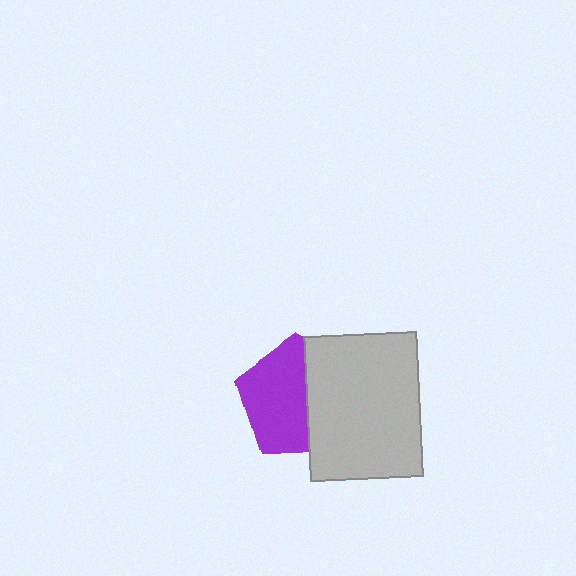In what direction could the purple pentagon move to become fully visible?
The purple pentagon could move left. That would shift it out from behind the light gray rectangle entirely.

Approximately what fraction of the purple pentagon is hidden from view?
Roughly 41% of the purple pentagon is hidden behind the light gray rectangle.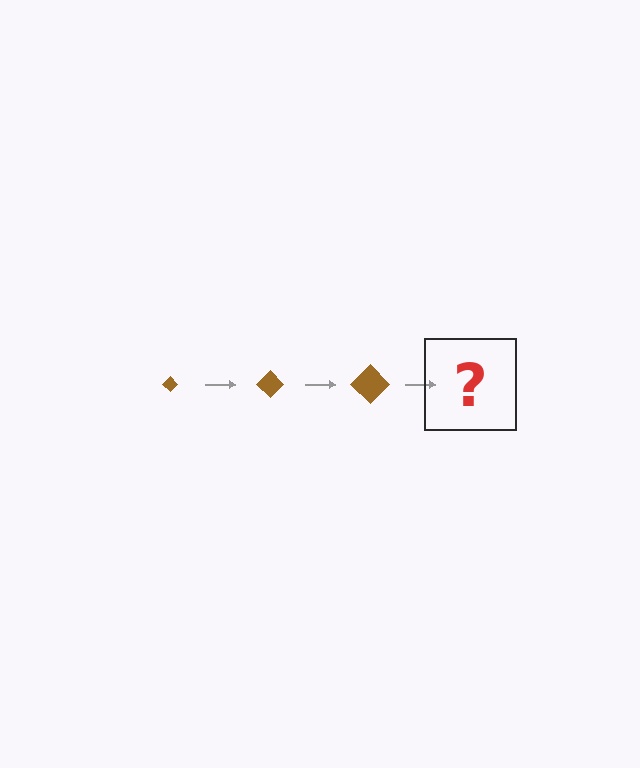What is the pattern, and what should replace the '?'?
The pattern is that the diamond gets progressively larger each step. The '?' should be a brown diamond, larger than the previous one.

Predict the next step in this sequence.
The next step is a brown diamond, larger than the previous one.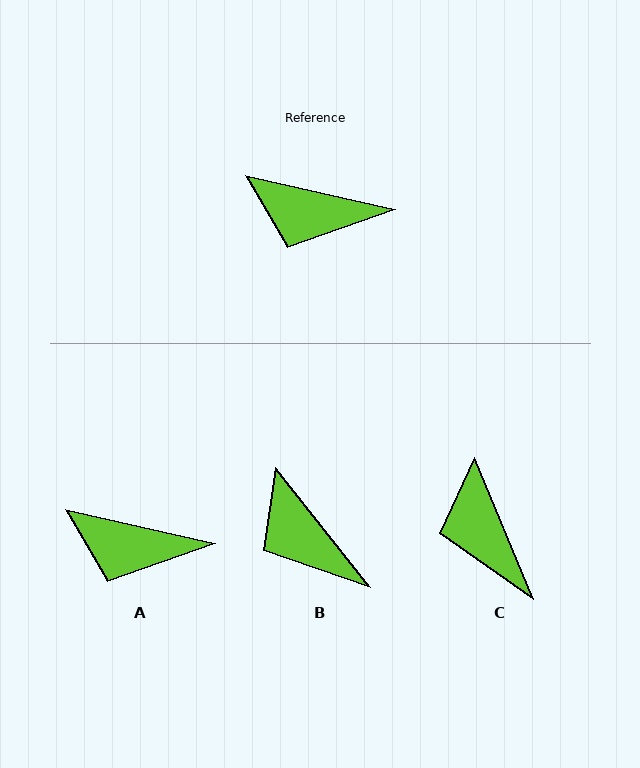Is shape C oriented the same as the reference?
No, it is off by about 55 degrees.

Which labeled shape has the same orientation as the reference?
A.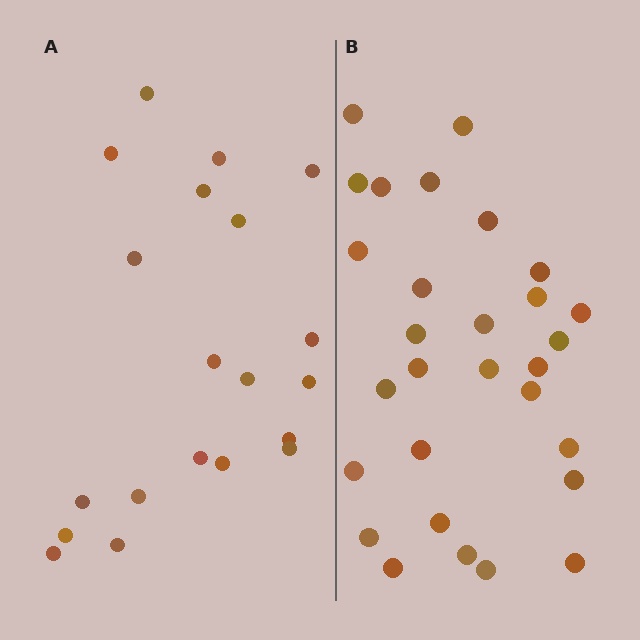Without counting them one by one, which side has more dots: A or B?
Region B (the right region) has more dots.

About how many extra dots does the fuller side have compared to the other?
Region B has roughly 8 or so more dots than region A.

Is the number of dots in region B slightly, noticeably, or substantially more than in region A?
Region B has substantially more. The ratio is roughly 1.4 to 1.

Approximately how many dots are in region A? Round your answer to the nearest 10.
About 20 dots.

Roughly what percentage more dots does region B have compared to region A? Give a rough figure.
About 45% more.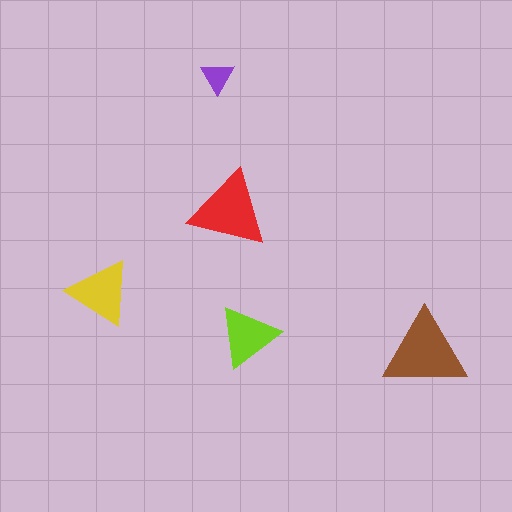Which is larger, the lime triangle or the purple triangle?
The lime one.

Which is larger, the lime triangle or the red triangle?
The red one.